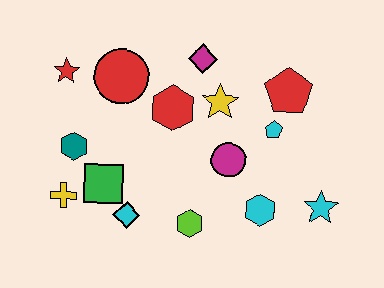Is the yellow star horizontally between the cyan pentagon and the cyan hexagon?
No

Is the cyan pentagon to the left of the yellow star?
No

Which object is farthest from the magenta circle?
The red star is farthest from the magenta circle.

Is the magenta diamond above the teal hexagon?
Yes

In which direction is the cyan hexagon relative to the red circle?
The cyan hexagon is to the right of the red circle.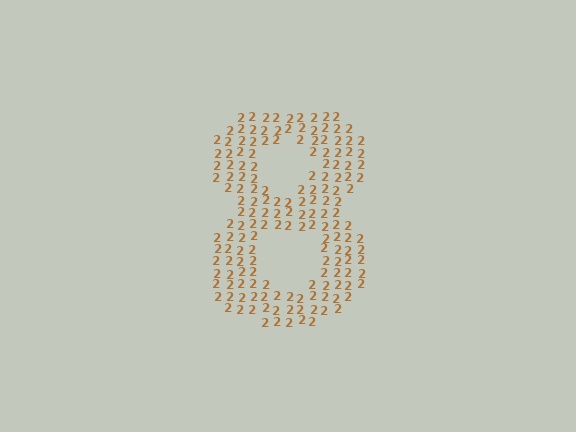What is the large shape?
The large shape is the digit 8.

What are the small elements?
The small elements are digit 2's.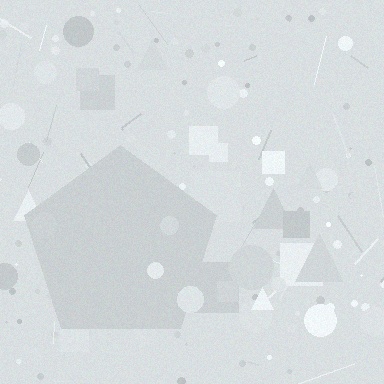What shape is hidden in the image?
A pentagon is hidden in the image.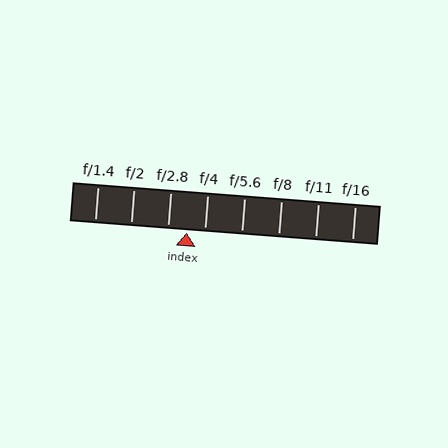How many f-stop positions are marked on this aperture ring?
There are 8 f-stop positions marked.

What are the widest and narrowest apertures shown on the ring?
The widest aperture shown is f/1.4 and the narrowest is f/16.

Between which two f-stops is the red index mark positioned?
The index mark is between f/2.8 and f/4.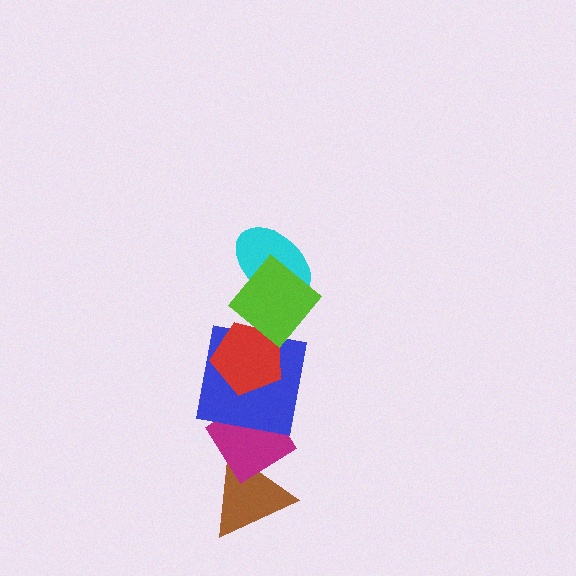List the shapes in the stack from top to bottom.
From top to bottom: the lime diamond, the cyan ellipse, the red pentagon, the blue square, the magenta diamond, the brown triangle.